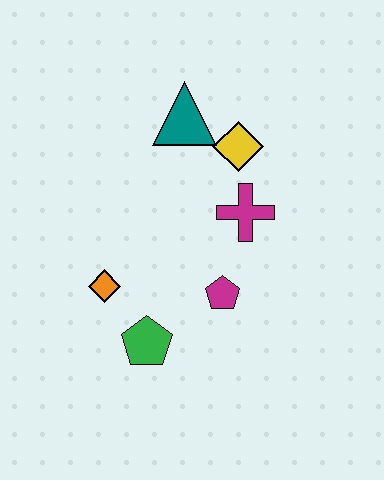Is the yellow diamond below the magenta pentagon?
No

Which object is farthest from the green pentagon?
The teal triangle is farthest from the green pentagon.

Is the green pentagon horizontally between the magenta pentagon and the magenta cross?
No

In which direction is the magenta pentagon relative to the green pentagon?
The magenta pentagon is to the right of the green pentagon.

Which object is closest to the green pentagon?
The orange diamond is closest to the green pentagon.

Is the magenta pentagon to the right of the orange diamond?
Yes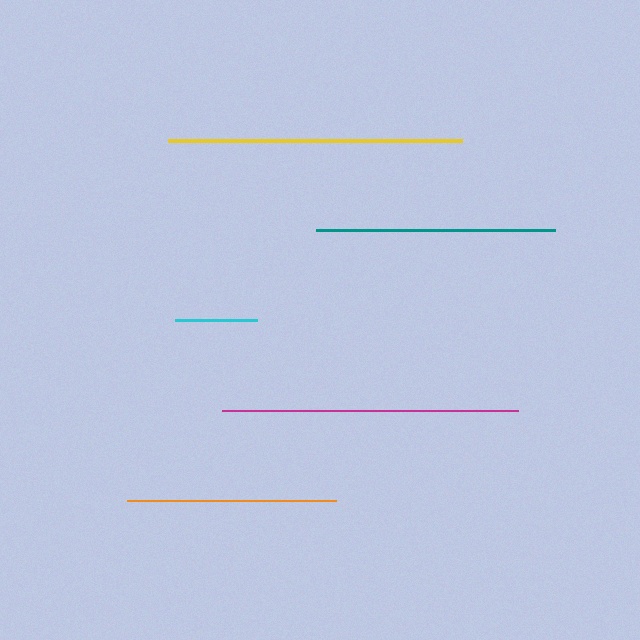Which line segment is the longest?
The magenta line is the longest at approximately 296 pixels.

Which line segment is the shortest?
The cyan line is the shortest at approximately 83 pixels.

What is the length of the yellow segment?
The yellow segment is approximately 294 pixels long.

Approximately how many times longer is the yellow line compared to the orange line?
The yellow line is approximately 1.4 times the length of the orange line.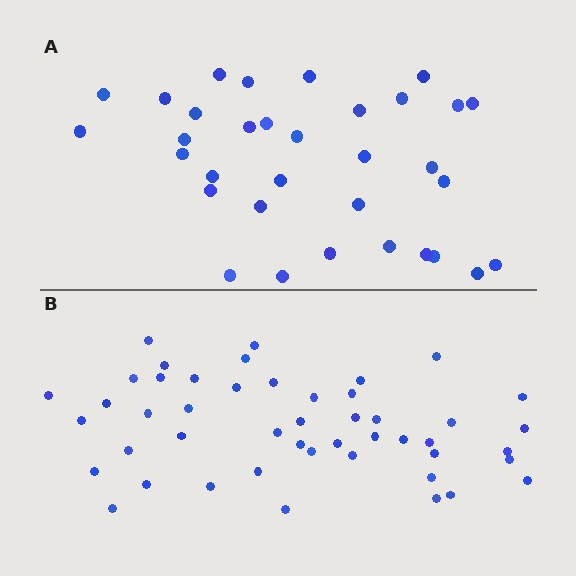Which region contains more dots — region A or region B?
Region B (the bottom region) has more dots.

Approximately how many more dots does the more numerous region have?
Region B has approximately 15 more dots than region A.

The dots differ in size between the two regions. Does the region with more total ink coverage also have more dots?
No. Region A has more total ink coverage because its dots are larger, but region B actually contains more individual dots. Total area can be misleading — the number of items is what matters here.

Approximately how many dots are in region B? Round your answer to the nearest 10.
About 50 dots. (The exact count is 47, which rounds to 50.)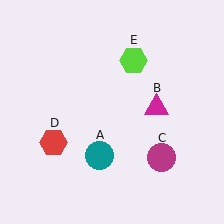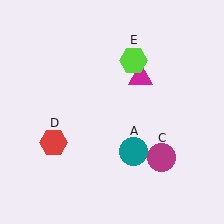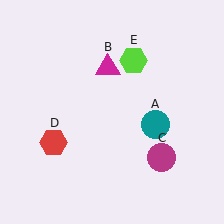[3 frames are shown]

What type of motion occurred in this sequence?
The teal circle (object A), magenta triangle (object B) rotated counterclockwise around the center of the scene.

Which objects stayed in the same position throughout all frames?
Magenta circle (object C) and red hexagon (object D) and lime hexagon (object E) remained stationary.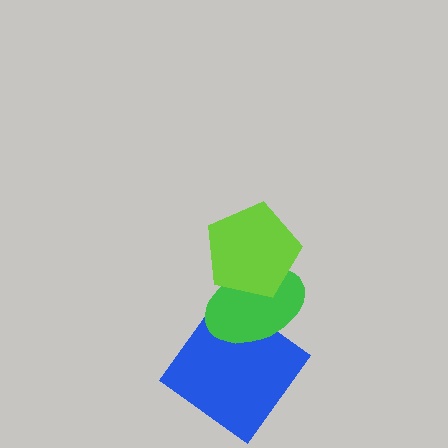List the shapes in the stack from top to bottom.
From top to bottom: the lime pentagon, the green ellipse, the blue diamond.